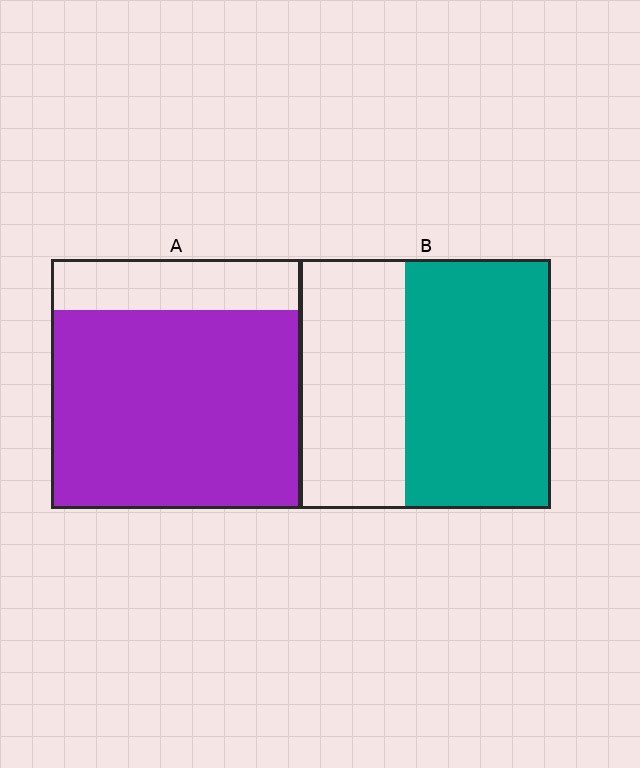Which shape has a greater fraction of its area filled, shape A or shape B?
Shape A.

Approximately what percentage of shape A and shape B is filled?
A is approximately 80% and B is approximately 60%.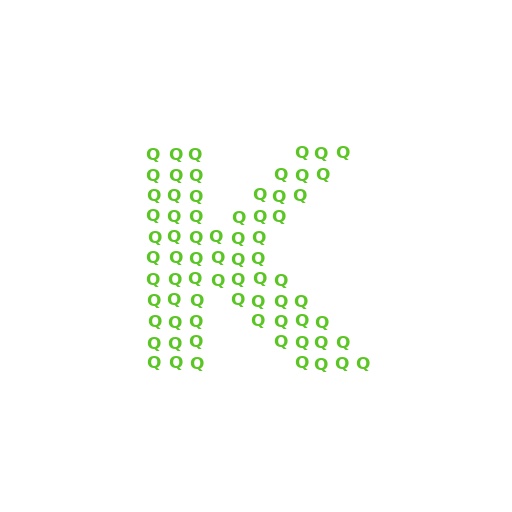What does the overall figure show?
The overall figure shows the letter K.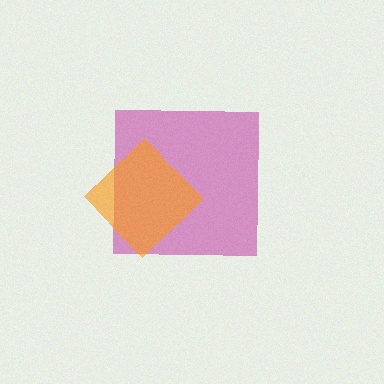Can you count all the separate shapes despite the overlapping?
Yes, there are 2 separate shapes.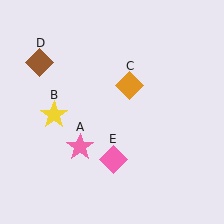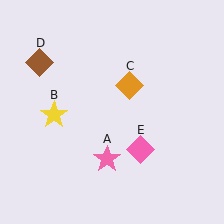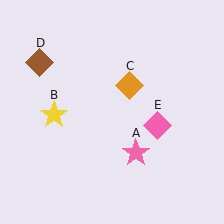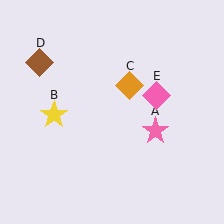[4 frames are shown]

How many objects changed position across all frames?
2 objects changed position: pink star (object A), pink diamond (object E).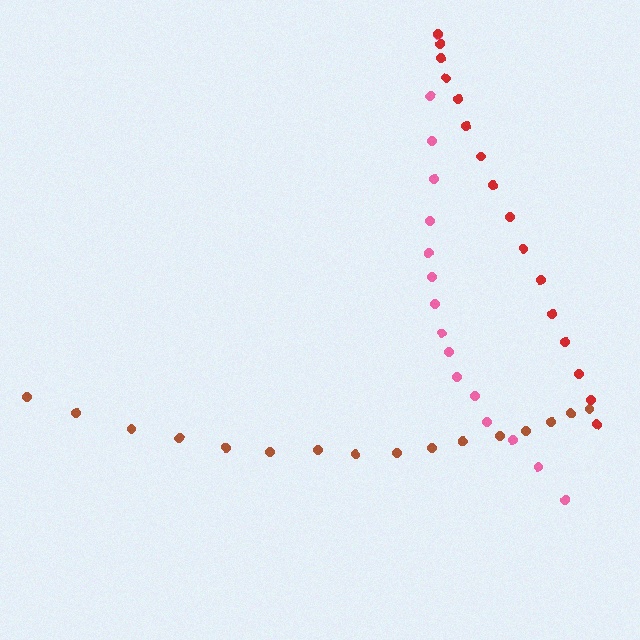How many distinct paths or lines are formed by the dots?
There are 3 distinct paths.